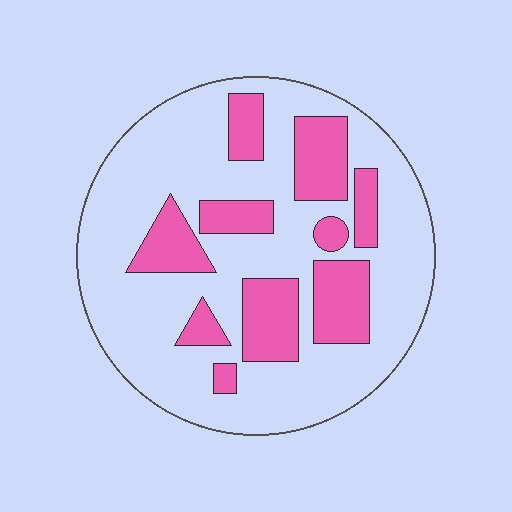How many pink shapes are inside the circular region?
10.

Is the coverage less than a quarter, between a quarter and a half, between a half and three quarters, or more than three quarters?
Between a quarter and a half.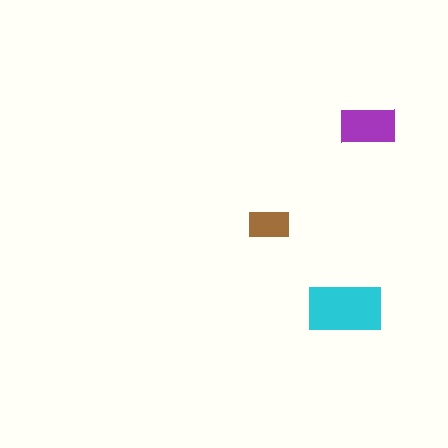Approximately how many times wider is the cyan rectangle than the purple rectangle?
About 1.5 times wider.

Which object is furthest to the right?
The purple rectangle is rightmost.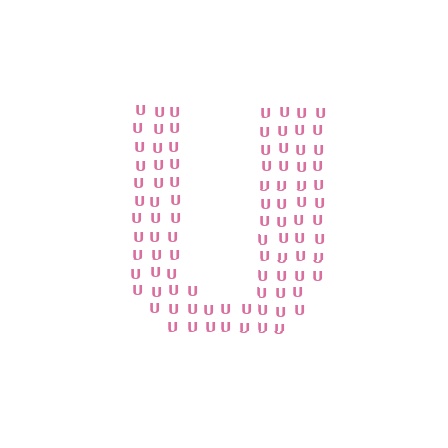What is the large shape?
The large shape is the letter U.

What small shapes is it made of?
It is made of small letter U's.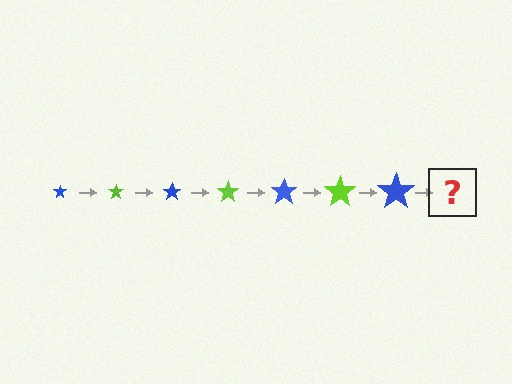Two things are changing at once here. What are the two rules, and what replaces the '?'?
The two rules are that the star grows larger each step and the color cycles through blue and lime. The '?' should be a lime star, larger than the previous one.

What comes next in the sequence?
The next element should be a lime star, larger than the previous one.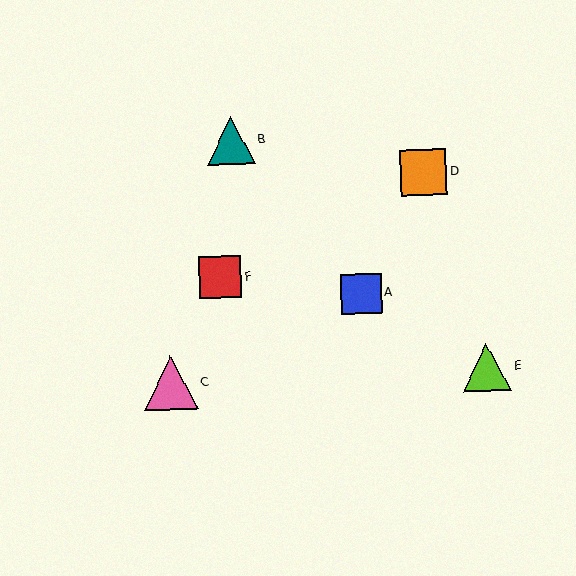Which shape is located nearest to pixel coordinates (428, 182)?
The orange square (labeled D) at (424, 172) is nearest to that location.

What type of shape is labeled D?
Shape D is an orange square.